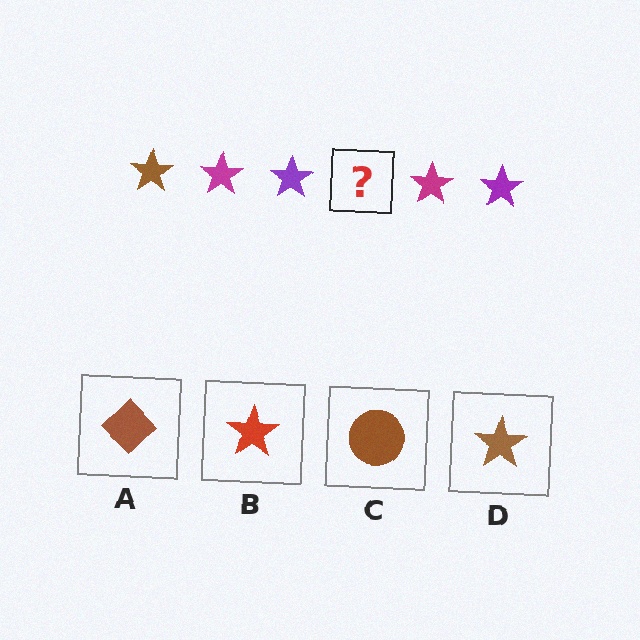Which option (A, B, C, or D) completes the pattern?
D.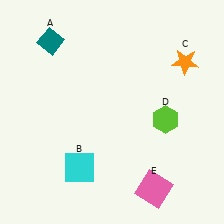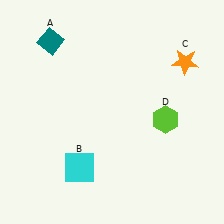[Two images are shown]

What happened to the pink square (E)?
The pink square (E) was removed in Image 2. It was in the bottom-right area of Image 1.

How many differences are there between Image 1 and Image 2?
There is 1 difference between the two images.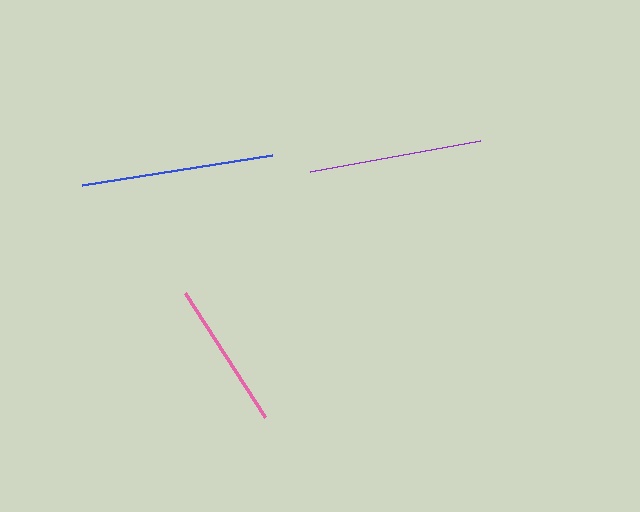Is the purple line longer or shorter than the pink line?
The purple line is longer than the pink line.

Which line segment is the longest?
The blue line is the longest at approximately 192 pixels.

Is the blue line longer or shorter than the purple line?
The blue line is longer than the purple line.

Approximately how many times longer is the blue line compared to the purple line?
The blue line is approximately 1.1 times the length of the purple line.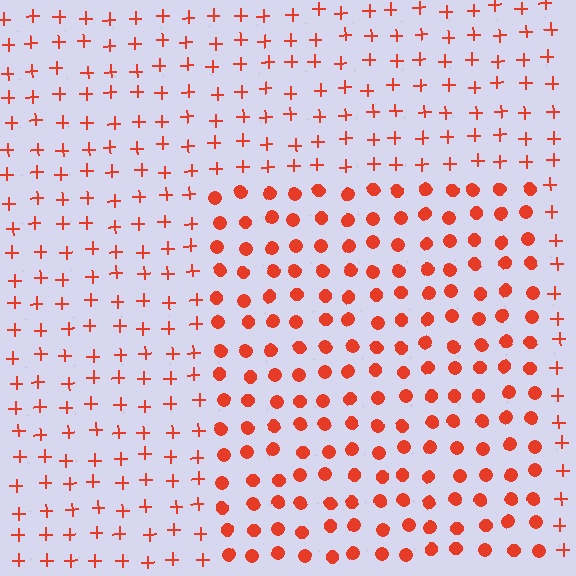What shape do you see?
I see a rectangle.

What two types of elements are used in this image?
The image uses circles inside the rectangle region and plus signs outside it.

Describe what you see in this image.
The image is filled with small red elements arranged in a uniform grid. A rectangle-shaped region contains circles, while the surrounding area contains plus signs. The boundary is defined purely by the change in element shape.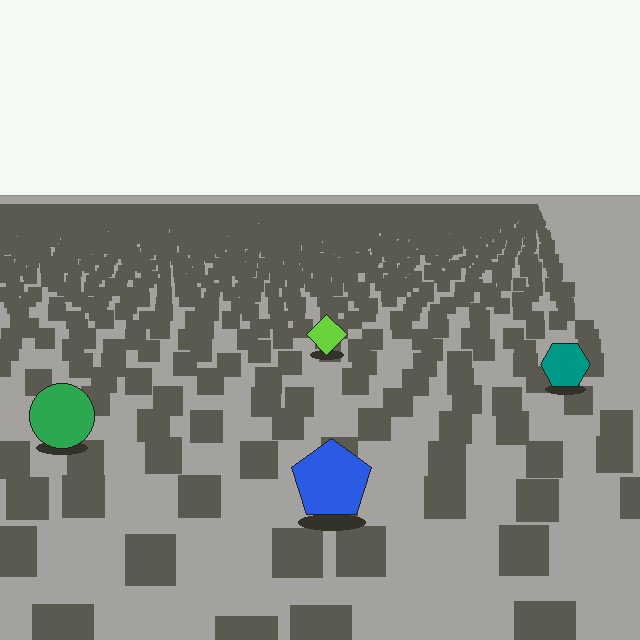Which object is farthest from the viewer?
The lime diamond is farthest from the viewer. It appears smaller and the ground texture around it is denser.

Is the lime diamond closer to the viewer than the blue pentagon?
No. The blue pentagon is closer — you can tell from the texture gradient: the ground texture is coarser near it.